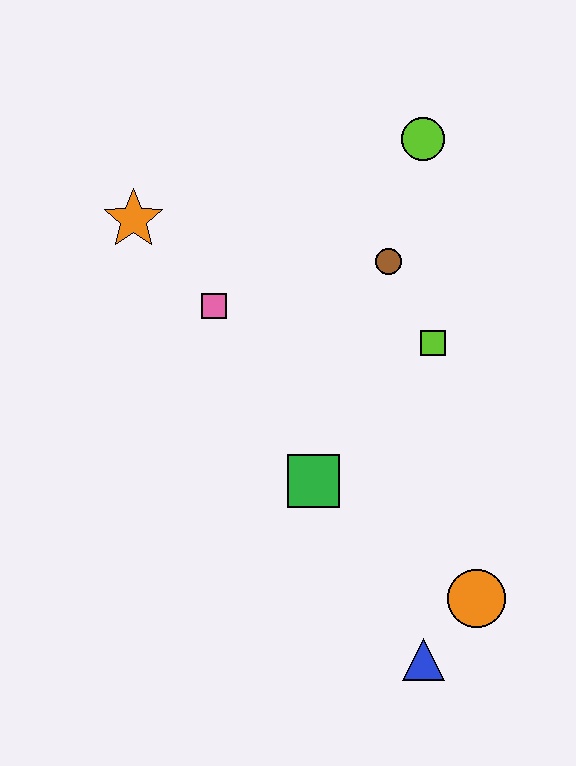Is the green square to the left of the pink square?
No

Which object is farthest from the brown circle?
The blue triangle is farthest from the brown circle.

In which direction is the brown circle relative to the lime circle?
The brown circle is below the lime circle.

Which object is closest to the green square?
The lime square is closest to the green square.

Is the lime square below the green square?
No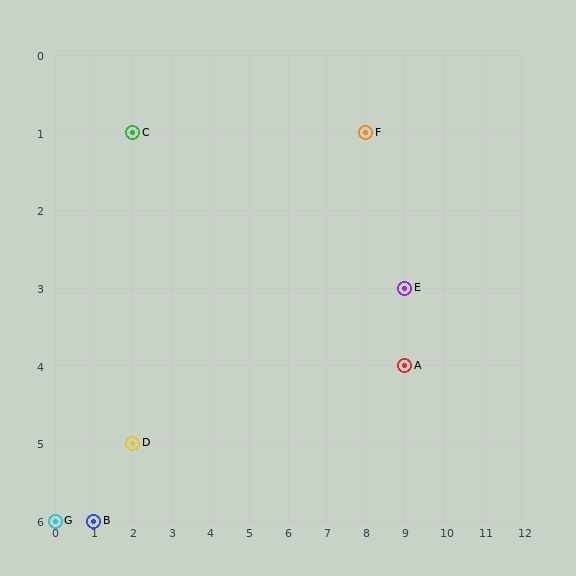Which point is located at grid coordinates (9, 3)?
Point E is at (9, 3).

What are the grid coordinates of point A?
Point A is at grid coordinates (9, 4).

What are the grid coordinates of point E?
Point E is at grid coordinates (9, 3).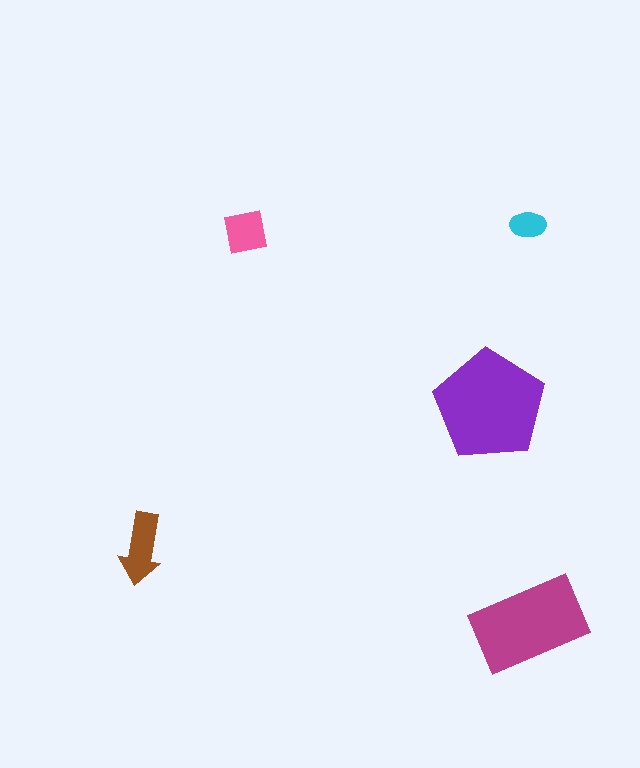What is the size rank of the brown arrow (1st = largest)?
3rd.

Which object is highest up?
The cyan ellipse is topmost.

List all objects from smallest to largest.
The cyan ellipse, the pink square, the brown arrow, the magenta rectangle, the purple pentagon.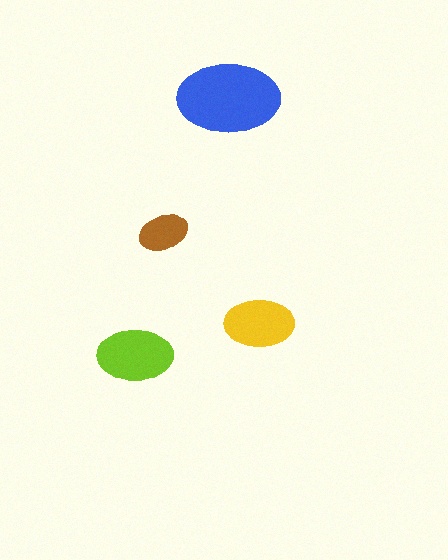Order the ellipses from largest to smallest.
the blue one, the lime one, the yellow one, the brown one.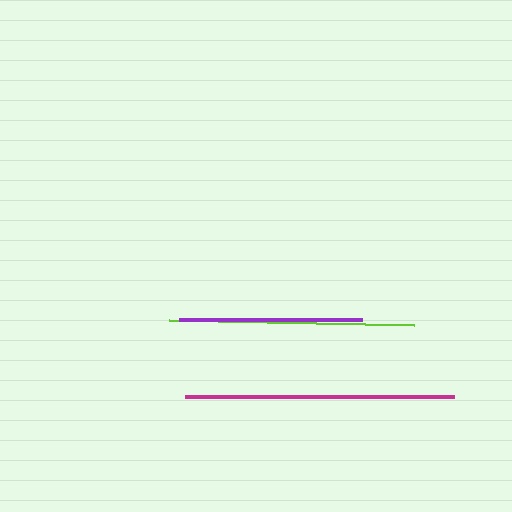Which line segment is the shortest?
The purple line is the shortest at approximately 184 pixels.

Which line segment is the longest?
The magenta line is the longest at approximately 269 pixels.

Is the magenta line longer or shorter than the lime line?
The magenta line is longer than the lime line.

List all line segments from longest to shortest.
From longest to shortest: magenta, lime, purple.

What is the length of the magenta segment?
The magenta segment is approximately 269 pixels long.